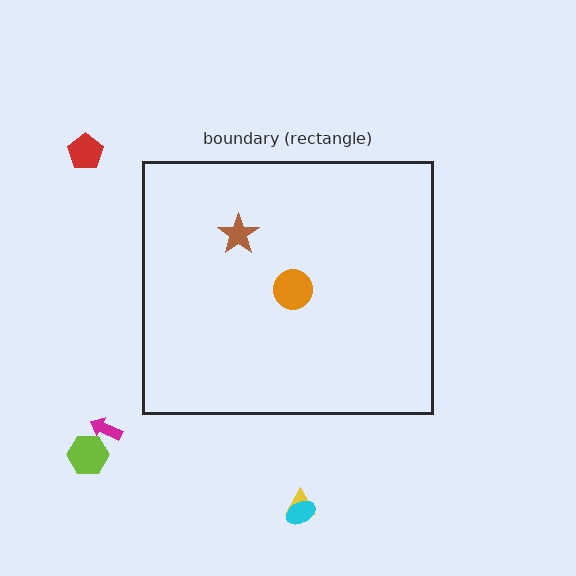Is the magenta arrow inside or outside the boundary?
Outside.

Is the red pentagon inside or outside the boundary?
Outside.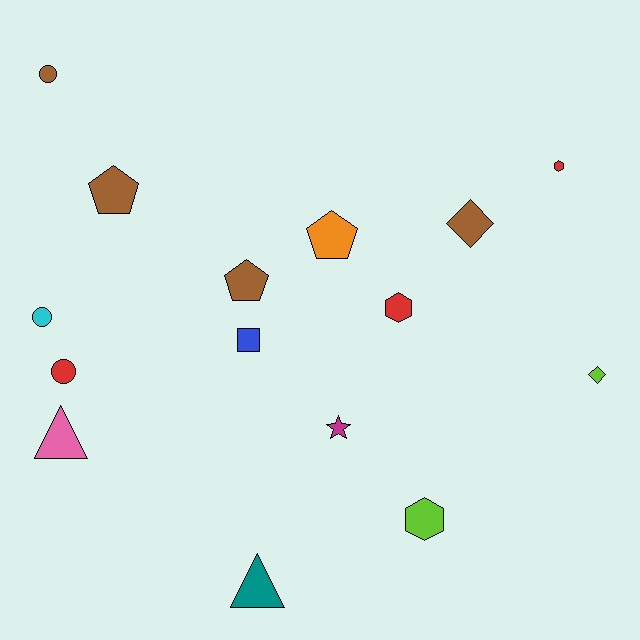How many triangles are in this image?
There are 2 triangles.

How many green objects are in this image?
There are no green objects.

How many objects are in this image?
There are 15 objects.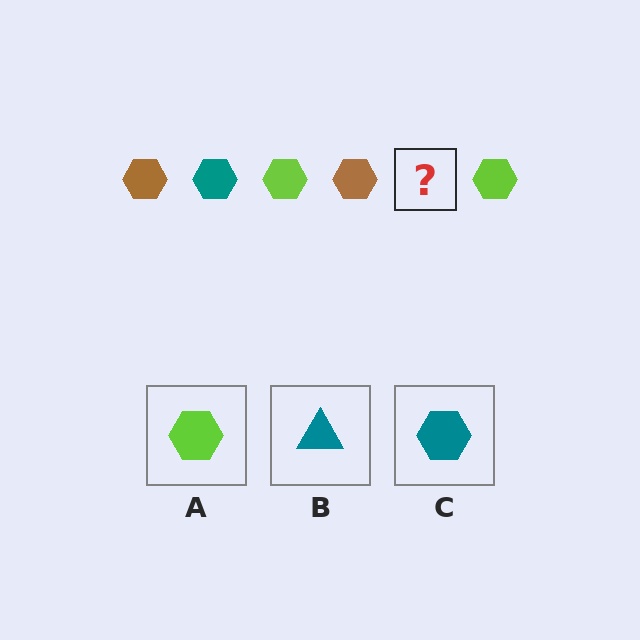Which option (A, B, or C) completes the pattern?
C.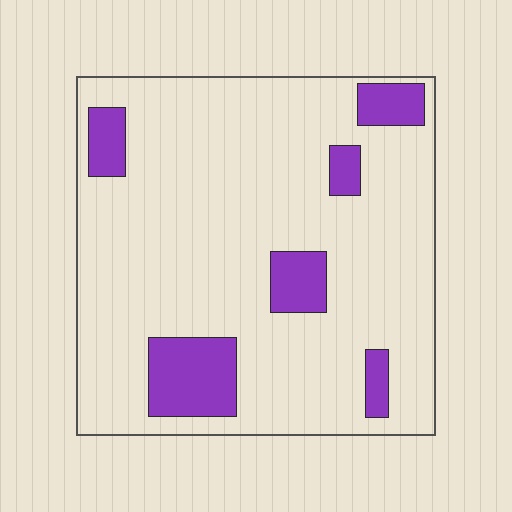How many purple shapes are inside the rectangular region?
6.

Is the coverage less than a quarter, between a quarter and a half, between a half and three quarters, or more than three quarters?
Less than a quarter.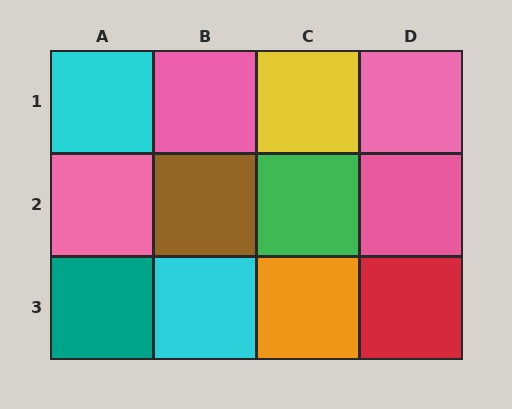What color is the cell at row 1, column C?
Yellow.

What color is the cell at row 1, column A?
Cyan.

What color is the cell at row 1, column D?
Pink.